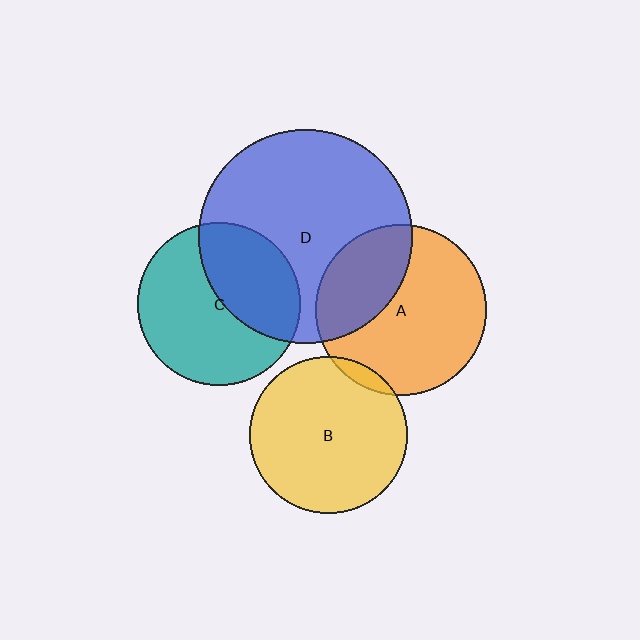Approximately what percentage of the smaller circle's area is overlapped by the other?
Approximately 40%.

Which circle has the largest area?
Circle D (blue).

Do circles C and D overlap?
Yes.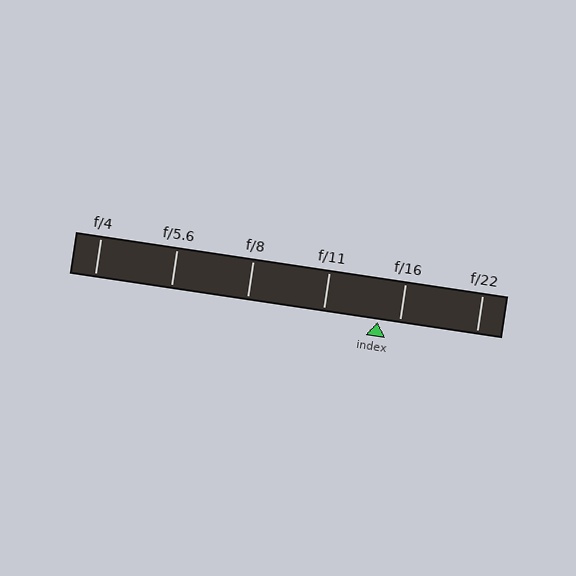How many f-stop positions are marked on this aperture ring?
There are 6 f-stop positions marked.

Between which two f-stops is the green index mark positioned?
The index mark is between f/11 and f/16.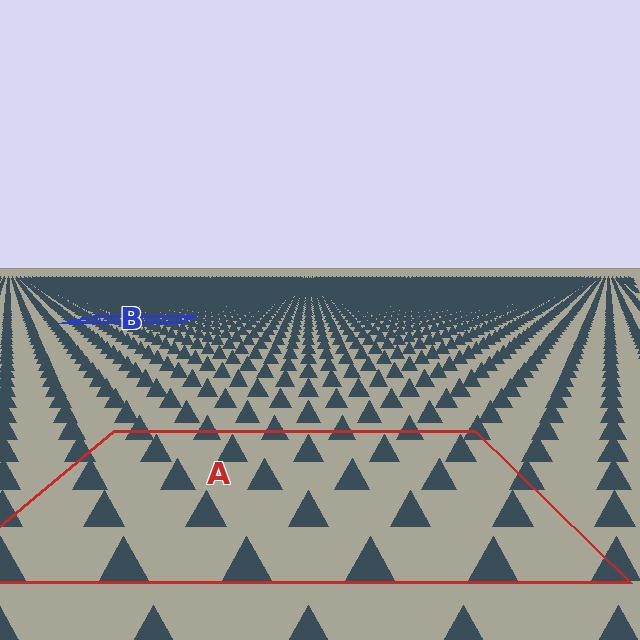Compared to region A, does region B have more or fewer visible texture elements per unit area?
Region B has more texture elements per unit area — they are packed more densely because it is farther away.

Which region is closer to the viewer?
Region A is closer. The texture elements there are larger and more spread out.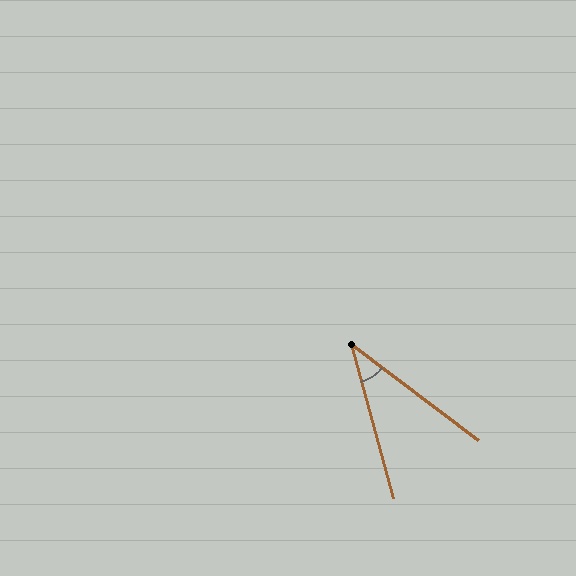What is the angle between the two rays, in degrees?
Approximately 38 degrees.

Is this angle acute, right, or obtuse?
It is acute.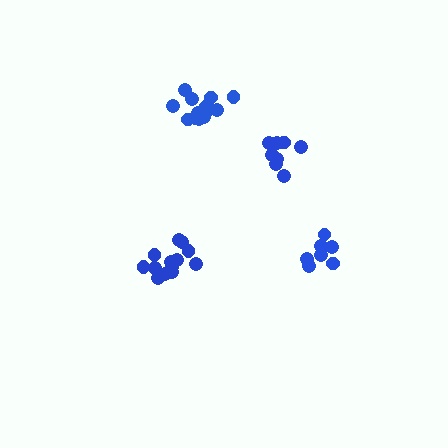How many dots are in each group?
Group 1: 13 dots, Group 2: 7 dots, Group 3: 13 dots, Group 4: 8 dots (41 total).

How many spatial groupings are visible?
There are 4 spatial groupings.